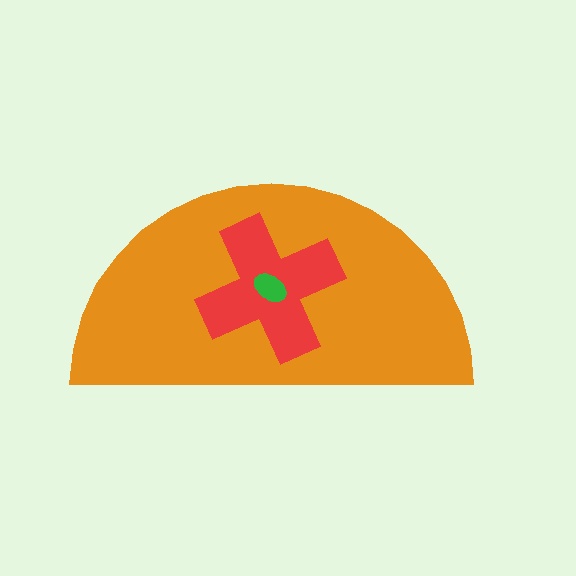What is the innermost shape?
The green ellipse.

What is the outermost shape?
The orange semicircle.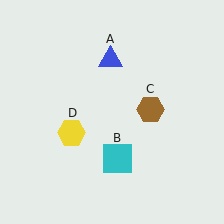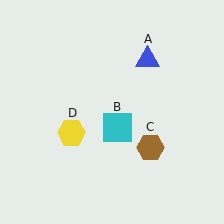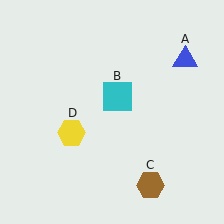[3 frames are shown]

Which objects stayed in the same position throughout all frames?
Yellow hexagon (object D) remained stationary.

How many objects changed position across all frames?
3 objects changed position: blue triangle (object A), cyan square (object B), brown hexagon (object C).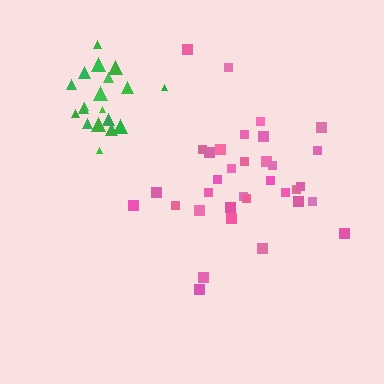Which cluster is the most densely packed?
Green.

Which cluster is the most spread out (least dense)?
Pink.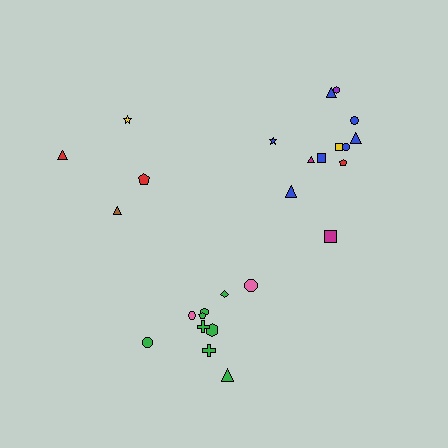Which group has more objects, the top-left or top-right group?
The top-right group.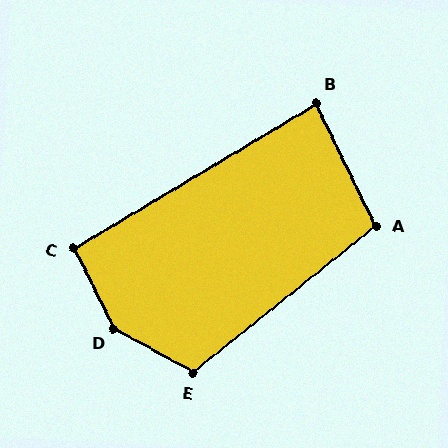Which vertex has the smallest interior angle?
B, at approximately 85 degrees.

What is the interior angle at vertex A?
Approximately 103 degrees (obtuse).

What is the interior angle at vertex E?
Approximately 112 degrees (obtuse).